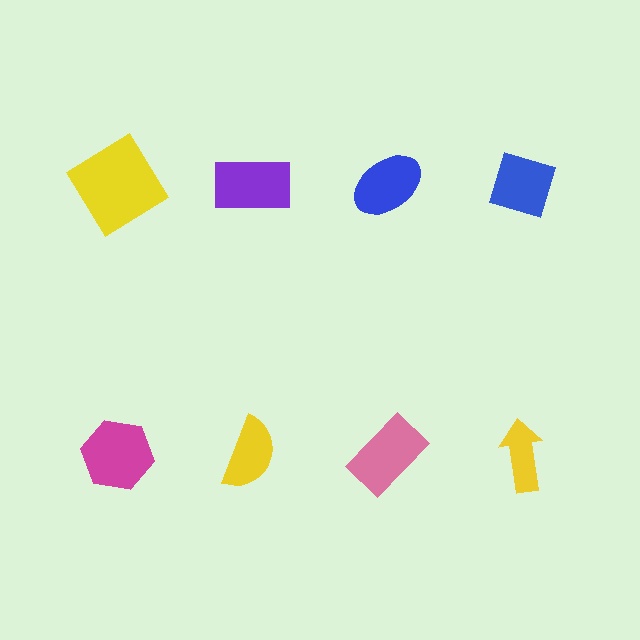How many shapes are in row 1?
4 shapes.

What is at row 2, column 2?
A yellow semicircle.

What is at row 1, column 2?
A purple rectangle.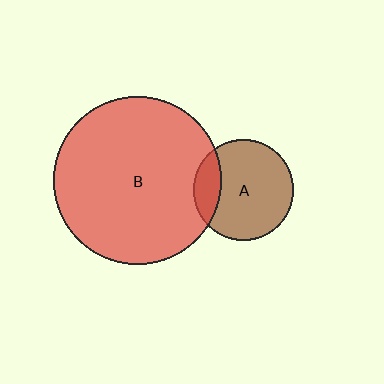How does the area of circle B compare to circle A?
Approximately 2.8 times.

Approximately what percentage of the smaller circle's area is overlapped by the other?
Approximately 20%.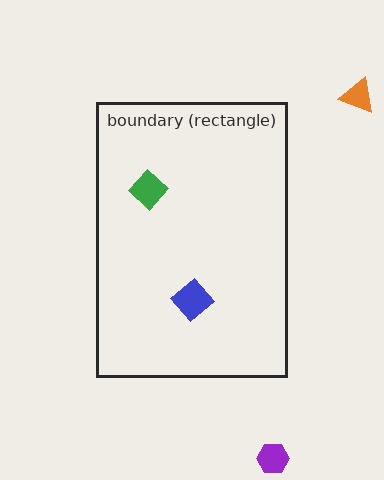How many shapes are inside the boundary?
2 inside, 2 outside.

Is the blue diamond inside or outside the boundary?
Inside.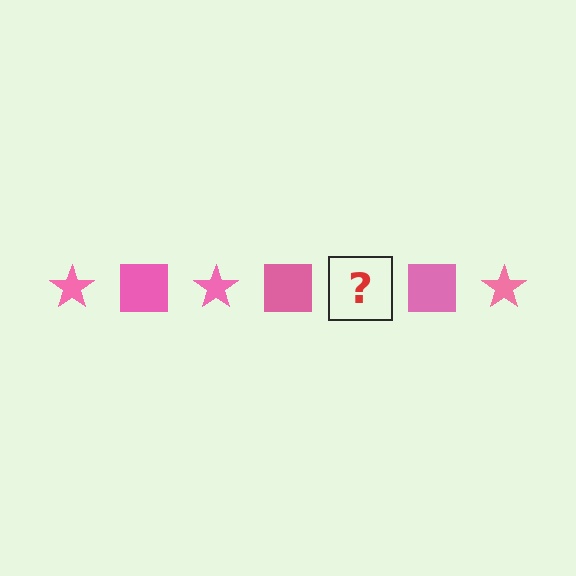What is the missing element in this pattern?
The missing element is a pink star.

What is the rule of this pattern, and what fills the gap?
The rule is that the pattern cycles through star, square shapes in pink. The gap should be filled with a pink star.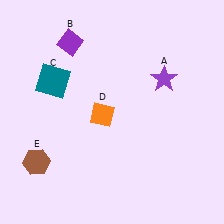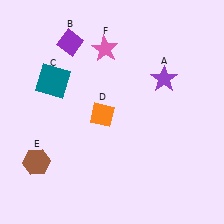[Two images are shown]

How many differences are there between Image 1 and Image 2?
There is 1 difference between the two images.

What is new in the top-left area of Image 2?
A pink star (F) was added in the top-left area of Image 2.